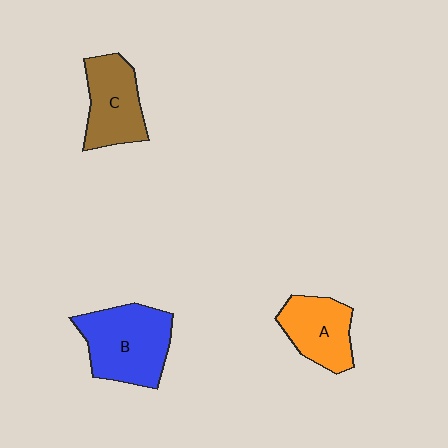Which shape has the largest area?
Shape B (blue).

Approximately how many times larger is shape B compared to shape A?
Approximately 1.4 times.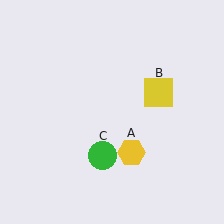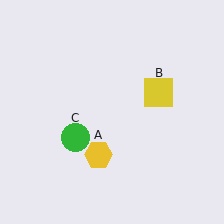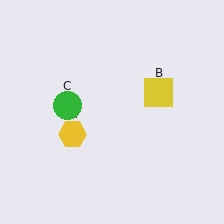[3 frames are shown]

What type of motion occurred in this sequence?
The yellow hexagon (object A), green circle (object C) rotated clockwise around the center of the scene.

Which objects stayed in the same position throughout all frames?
Yellow square (object B) remained stationary.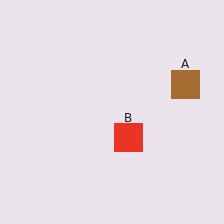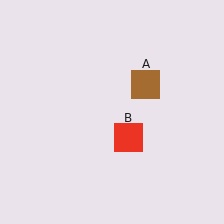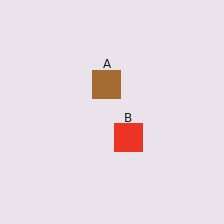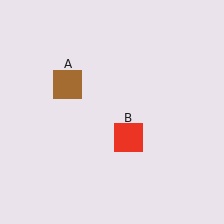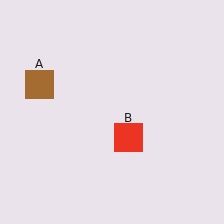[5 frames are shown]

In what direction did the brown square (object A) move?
The brown square (object A) moved left.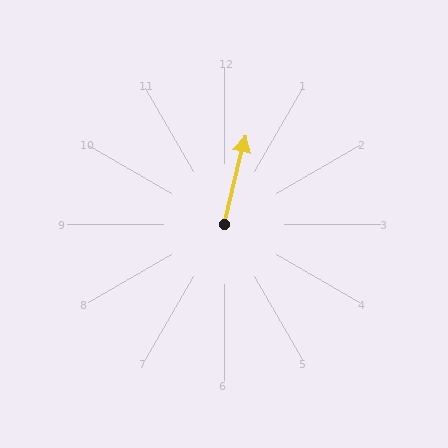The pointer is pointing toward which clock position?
Roughly 12 o'clock.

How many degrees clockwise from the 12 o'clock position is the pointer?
Approximately 13 degrees.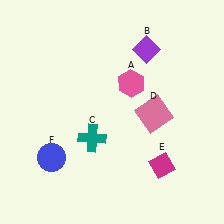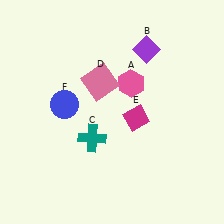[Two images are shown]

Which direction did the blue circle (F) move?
The blue circle (F) moved up.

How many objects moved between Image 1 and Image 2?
3 objects moved between the two images.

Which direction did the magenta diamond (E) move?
The magenta diamond (E) moved up.